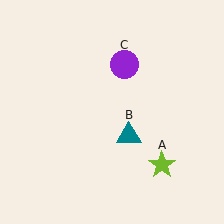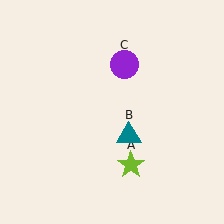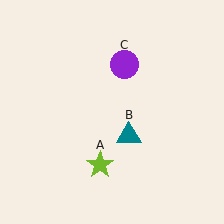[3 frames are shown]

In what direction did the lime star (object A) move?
The lime star (object A) moved left.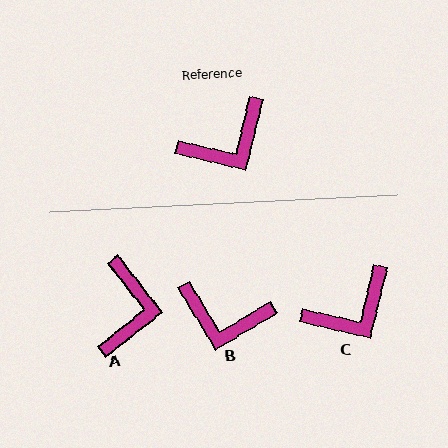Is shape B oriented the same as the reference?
No, it is off by about 45 degrees.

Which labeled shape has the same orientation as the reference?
C.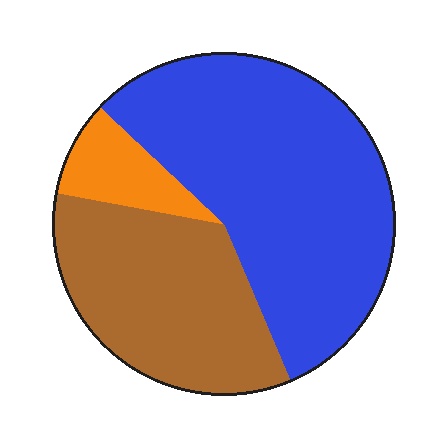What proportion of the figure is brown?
Brown covers around 35% of the figure.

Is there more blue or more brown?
Blue.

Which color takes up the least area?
Orange, at roughly 10%.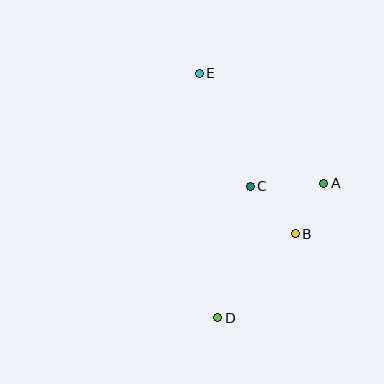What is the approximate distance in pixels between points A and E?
The distance between A and E is approximately 166 pixels.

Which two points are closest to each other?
Points A and B are closest to each other.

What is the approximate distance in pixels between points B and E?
The distance between B and E is approximately 187 pixels.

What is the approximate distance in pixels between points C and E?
The distance between C and E is approximately 123 pixels.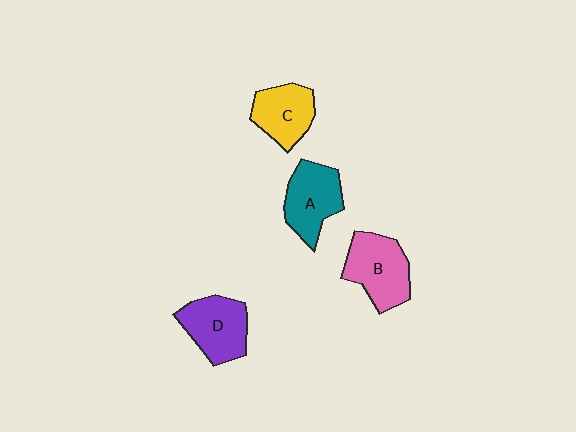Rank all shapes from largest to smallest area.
From largest to smallest: B (pink), D (purple), A (teal), C (yellow).